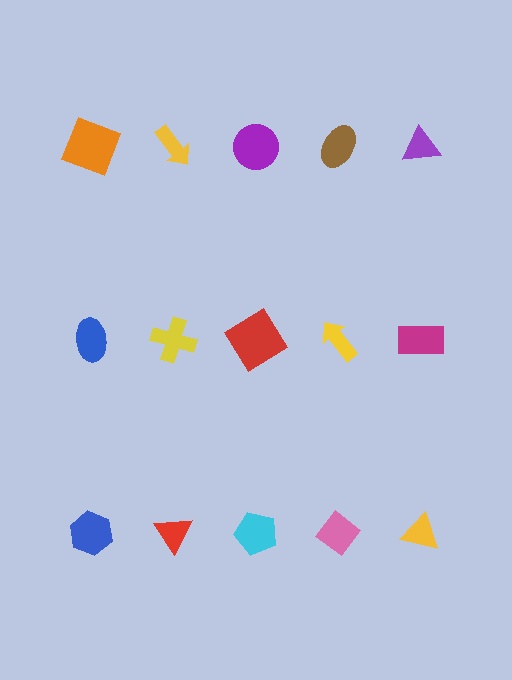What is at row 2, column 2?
A yellow cross.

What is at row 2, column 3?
A red diamond.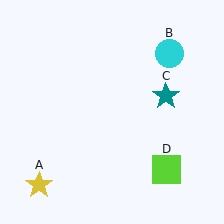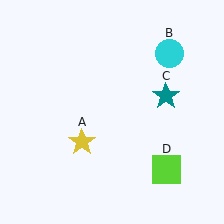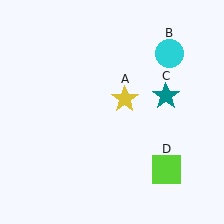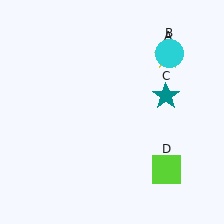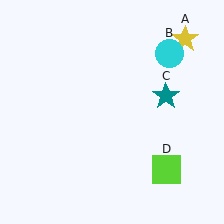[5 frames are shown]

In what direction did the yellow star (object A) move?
The yellow star (object A) moved up and to the right.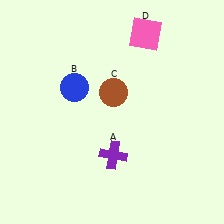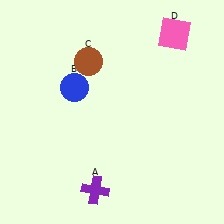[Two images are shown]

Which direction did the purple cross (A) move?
The purple cross (A) moved down.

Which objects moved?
The objects that moved are: the purple cross (A), the brown circle (C), the pink square (D).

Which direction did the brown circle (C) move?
The brown circle (C) moved up.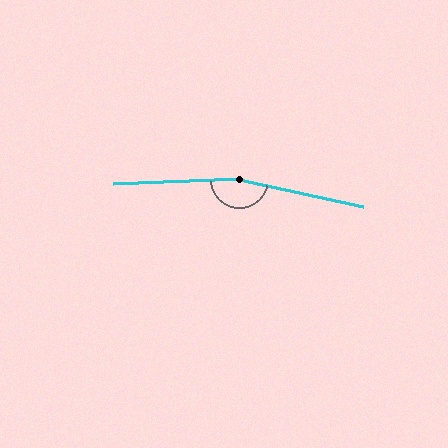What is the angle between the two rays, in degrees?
Approximately 166 degrees.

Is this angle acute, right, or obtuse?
It is obtuse.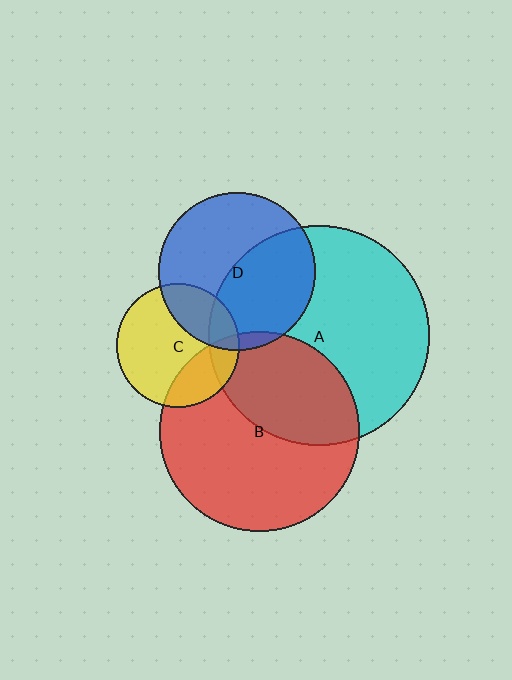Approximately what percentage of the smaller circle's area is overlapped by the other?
Approximately 40%.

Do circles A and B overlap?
Yes.